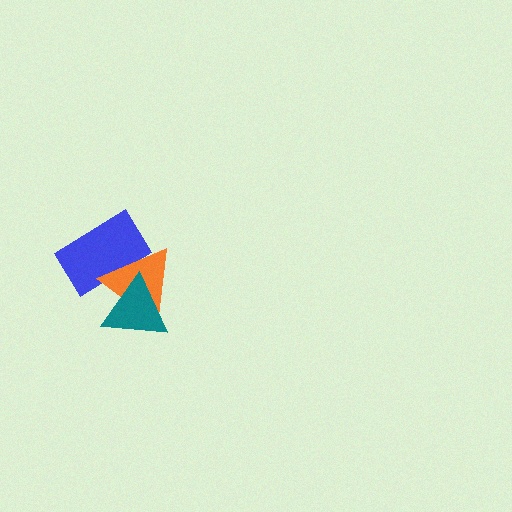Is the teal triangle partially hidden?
No, no other shape covers it.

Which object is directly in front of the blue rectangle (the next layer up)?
The orange triangle is directly in front of the blue rectangle.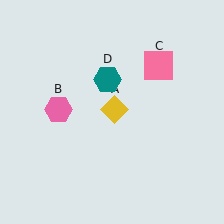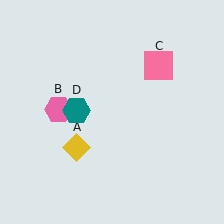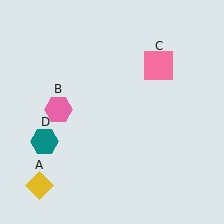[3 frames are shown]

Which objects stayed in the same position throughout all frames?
Pink hexagon (object B) and pink square (object C) remained stationary.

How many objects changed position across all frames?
2 objects changed position: yellow diamond (object A), teal hexagon (object D).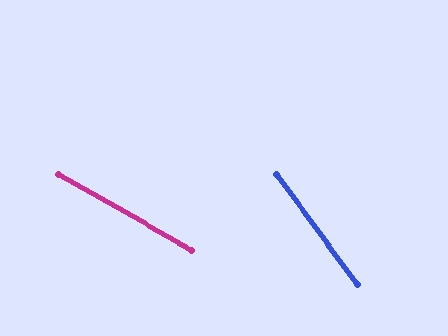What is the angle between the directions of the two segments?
Approximately 24 degrees.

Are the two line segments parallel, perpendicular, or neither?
Neither parallel nor perpendicular — they differ by about 24°.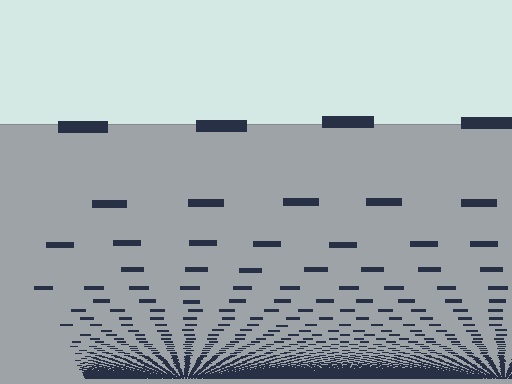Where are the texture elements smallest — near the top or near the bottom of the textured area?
Near the bottom.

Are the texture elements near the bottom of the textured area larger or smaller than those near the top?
Smaller. The gradient is inverted — elements near the bottom are smaller and denser.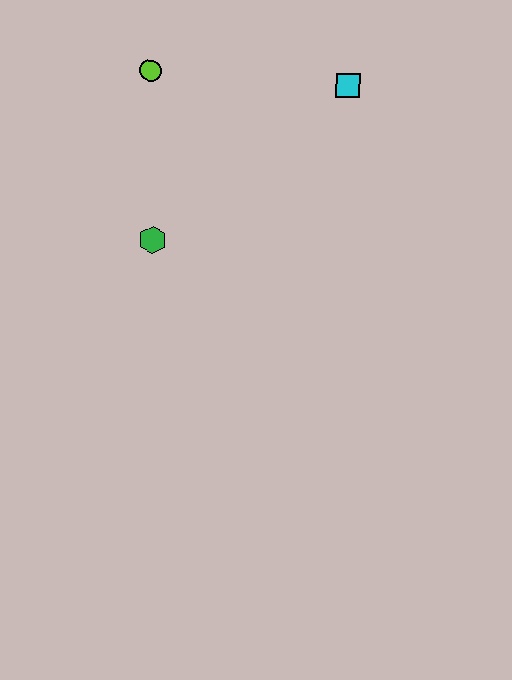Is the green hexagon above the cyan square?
No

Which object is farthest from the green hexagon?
The cyan square is farthest from the green hexagon.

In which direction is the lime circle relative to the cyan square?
The lime circle is to the left of the cyan square.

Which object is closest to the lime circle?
The green hexagon is closest to the lime circle.